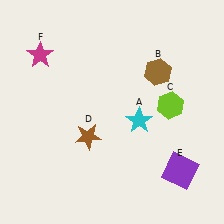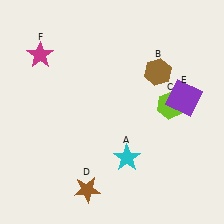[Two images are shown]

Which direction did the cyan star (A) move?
The cyan star (A) moved down.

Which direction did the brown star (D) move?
The brown star (D) moved down.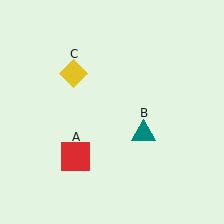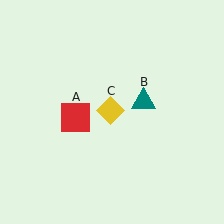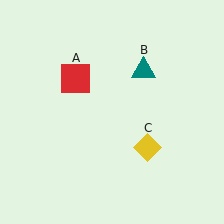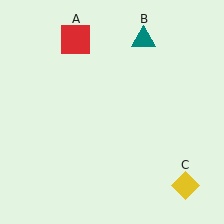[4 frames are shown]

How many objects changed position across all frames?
3 objects changed position: red square (object A), teal triangle (object B), yellow diamond (object C).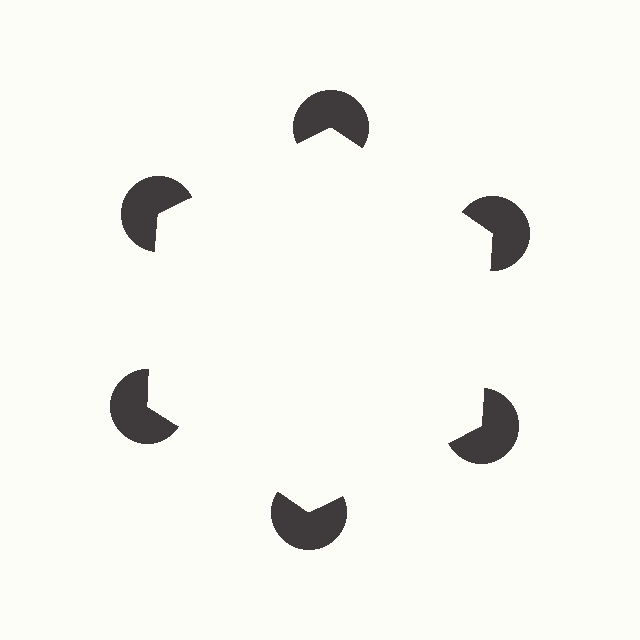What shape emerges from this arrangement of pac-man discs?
An illusory hexagon — its edges are inferred from the aligned wedge cuts in the pac-man discs, not physically drawn.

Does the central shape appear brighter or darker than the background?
It typically appears slightly brighter than the background, even though no actual brightness change is drawn.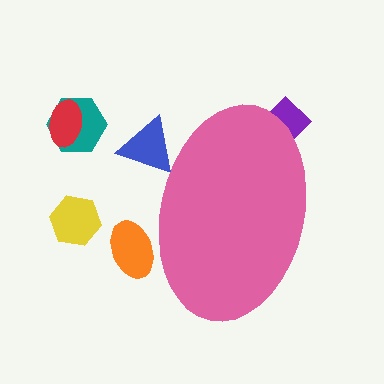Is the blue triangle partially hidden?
Yes, the blue triangle is partially hidden behind the pink ellipse.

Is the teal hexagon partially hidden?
No, the teal hexagon is fully visible.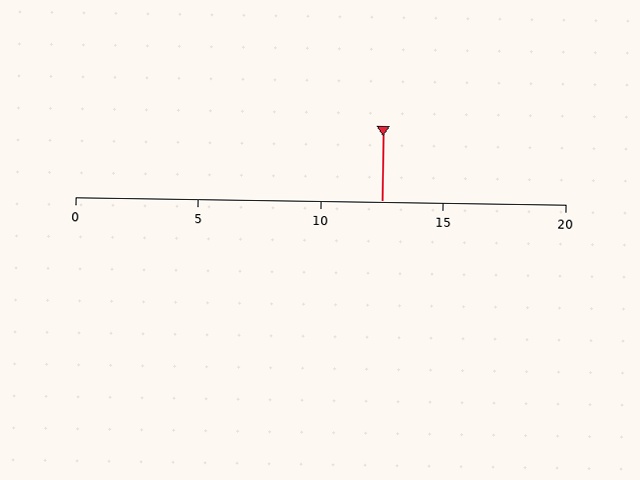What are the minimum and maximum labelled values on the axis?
The axis runs from 0 to 20.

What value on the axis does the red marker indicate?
The marker indicates approximately 12.5.